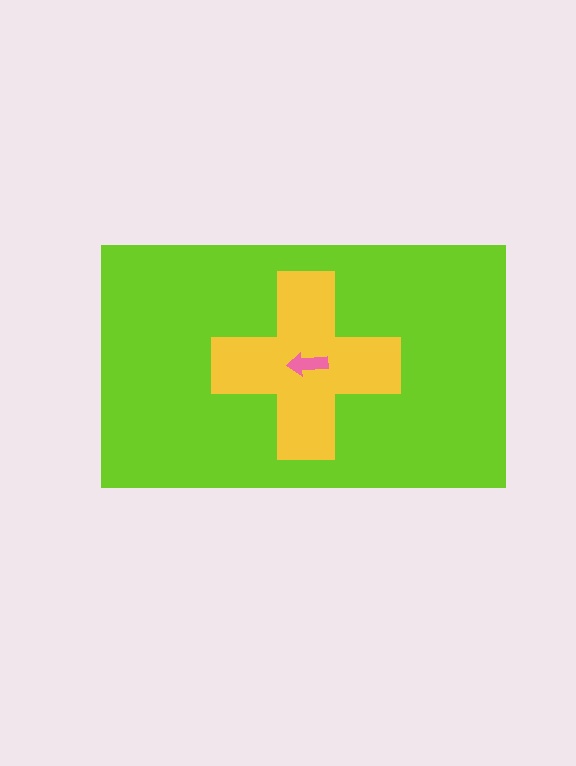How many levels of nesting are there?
3.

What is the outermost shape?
The lime rectangle.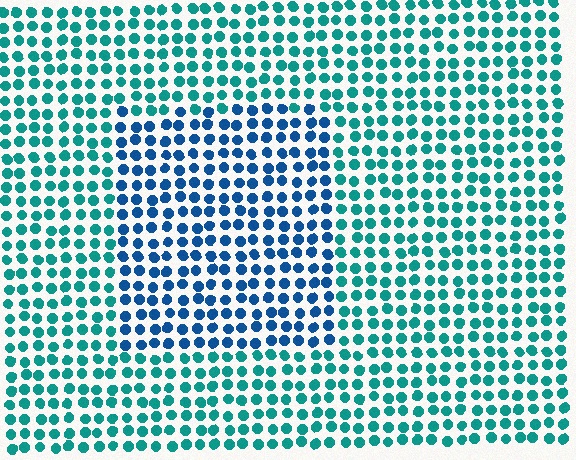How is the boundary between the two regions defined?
The boundary is defined purely by a slight shift in hue (about 36 degrees). Spacing, size, and orientation are identical on both sides.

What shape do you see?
I see a rectangle.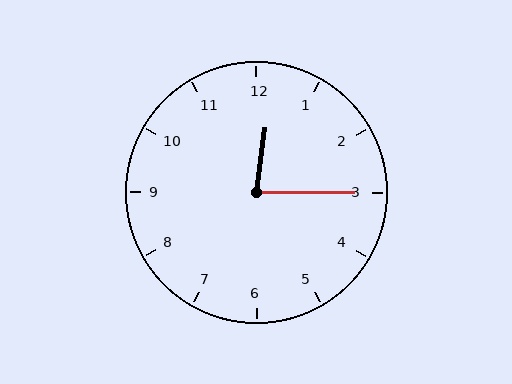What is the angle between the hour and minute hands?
Approximately 82 degrees.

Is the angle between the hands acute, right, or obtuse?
It is acute.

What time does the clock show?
12:15.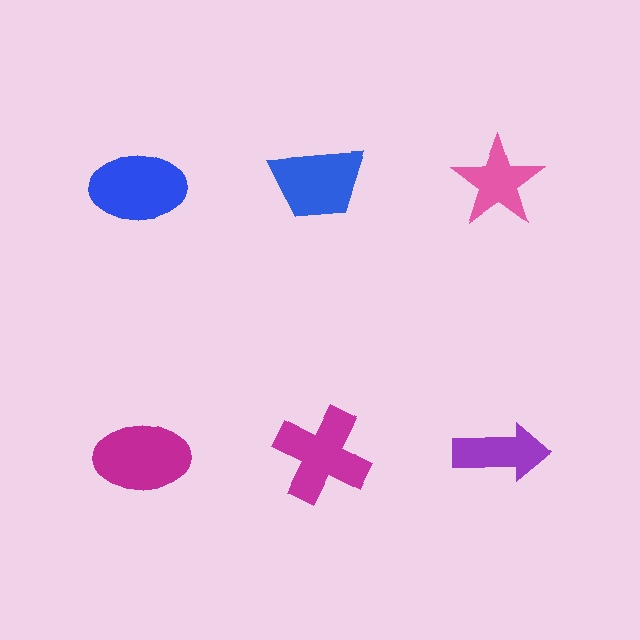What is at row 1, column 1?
A blue ellipse.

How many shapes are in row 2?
3 shapes.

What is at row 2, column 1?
A magenta ellipse.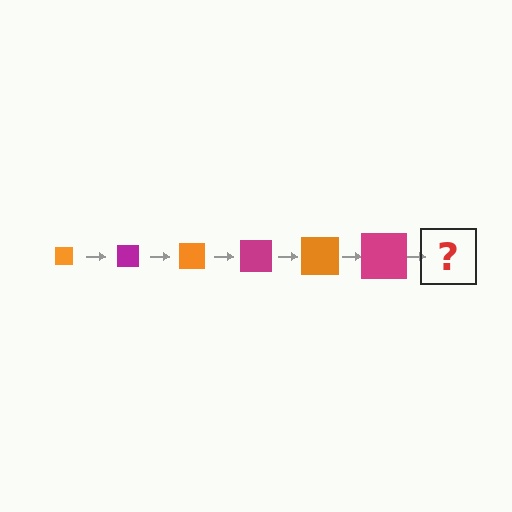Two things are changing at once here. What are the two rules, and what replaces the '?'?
The two rules are that the square grows larger each step and the color cycles through orange and magenta. The '?' should be an orange square, larger than the previous one.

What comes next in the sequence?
The next element should be an orange square, larger than the previous one.